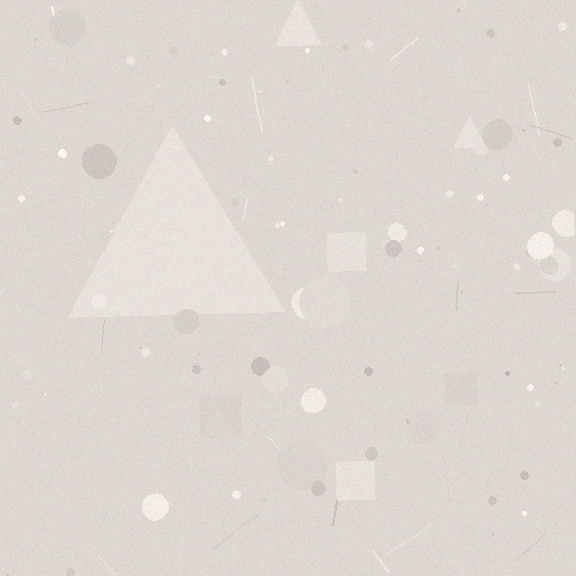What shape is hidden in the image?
A triangle is hidden in the image.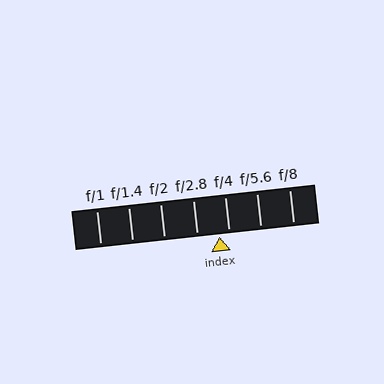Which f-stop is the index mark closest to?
The index mark is closest to f/4.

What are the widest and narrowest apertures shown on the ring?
The widest aperture shown is f/1 and the narrowest is f/8.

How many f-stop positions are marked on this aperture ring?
There are 7 f-stop positions marked.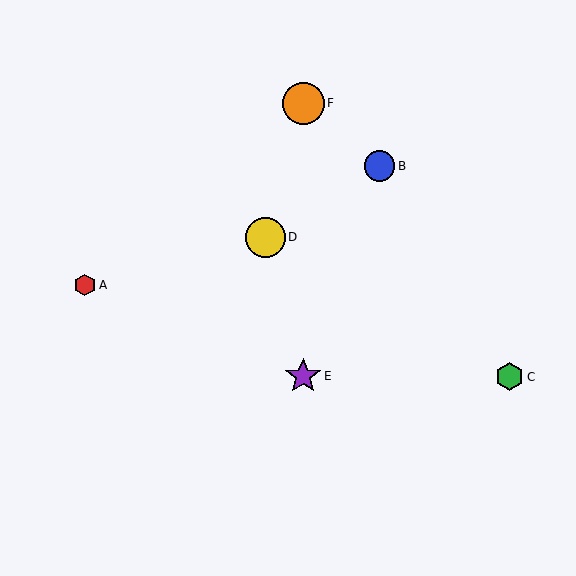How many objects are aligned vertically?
2 objects (E, F) are aligned vertically.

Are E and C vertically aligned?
No, E is at x≈303 and C is at x≈510.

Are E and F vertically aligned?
Yes, both are at x≈303.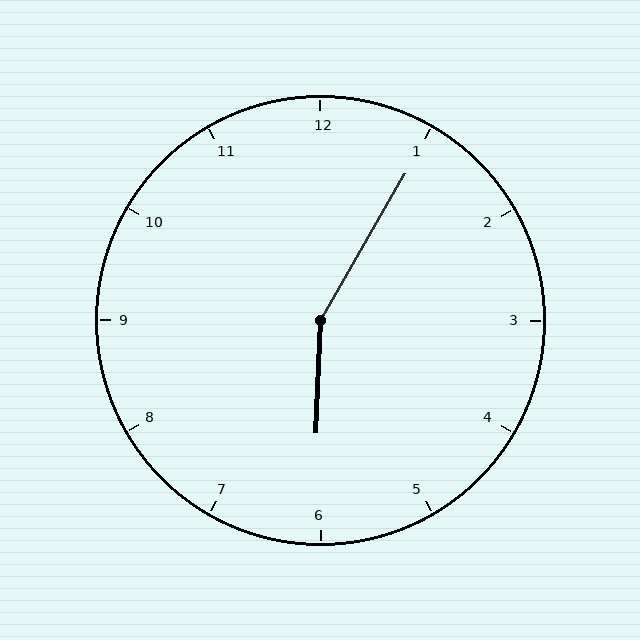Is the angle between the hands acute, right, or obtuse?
It is obtuse.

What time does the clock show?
6:05.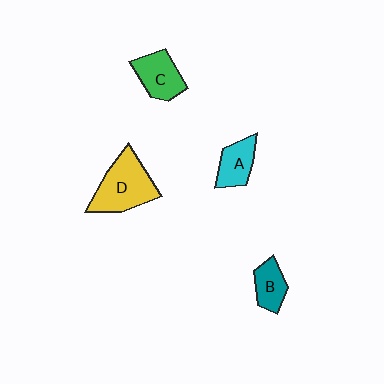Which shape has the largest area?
Shape D (yellow).